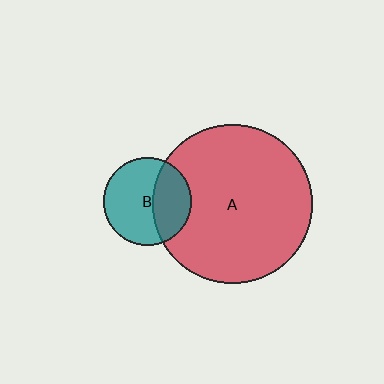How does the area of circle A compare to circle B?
Approximately 3.3 times.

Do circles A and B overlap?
Yes.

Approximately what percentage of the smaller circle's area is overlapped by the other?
Approximately 35%.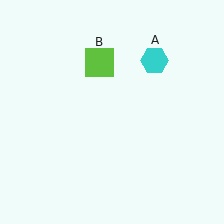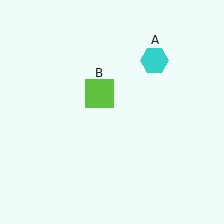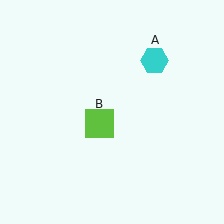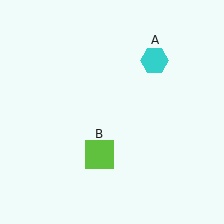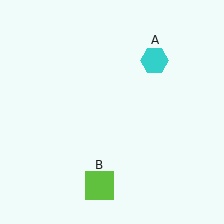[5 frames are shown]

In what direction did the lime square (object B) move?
The lime square (object B) moved down.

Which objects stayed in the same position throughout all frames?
Cyan hexagon (object A) remained stationary.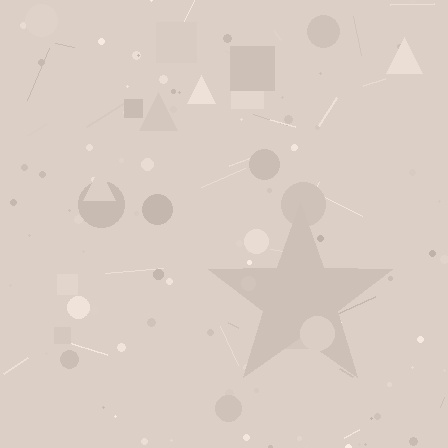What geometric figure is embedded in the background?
A star is embedded in the background.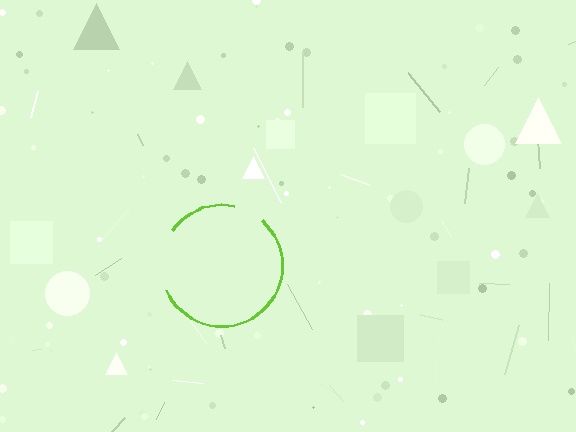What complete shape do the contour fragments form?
The contour fragments form a circle.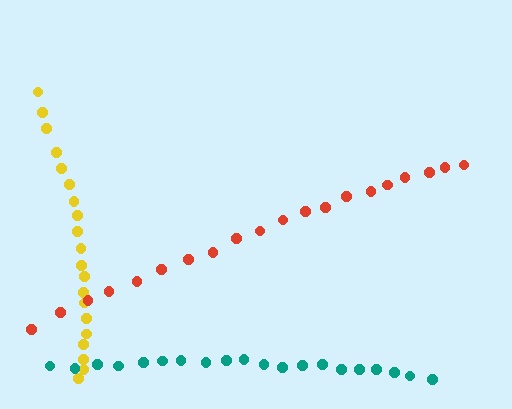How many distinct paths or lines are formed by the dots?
There are 3 distinct paths.